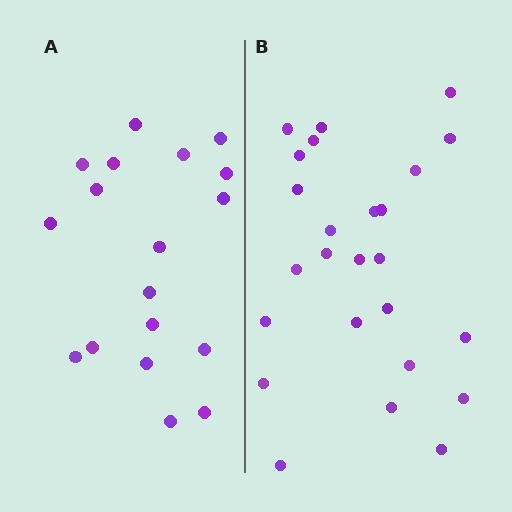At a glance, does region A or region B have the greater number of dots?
Region B (the right region) has more dots.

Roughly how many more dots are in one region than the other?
Region B has roughly 8 or so more dots than region A.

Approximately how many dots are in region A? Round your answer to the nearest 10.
About 20 dots. (The exact count is 18, which rounds to 20.)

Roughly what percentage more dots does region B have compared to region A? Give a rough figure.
About 40% more.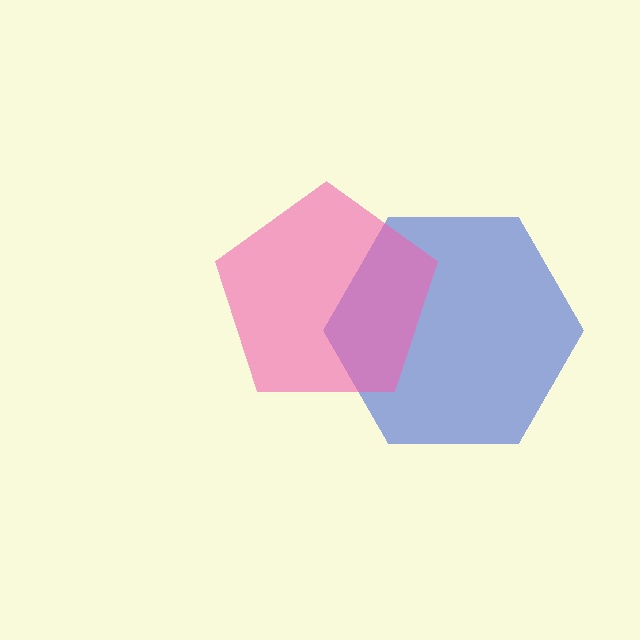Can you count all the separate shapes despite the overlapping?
Yes, there are 2 separate shapes.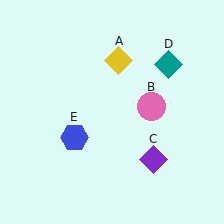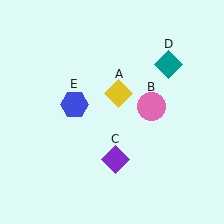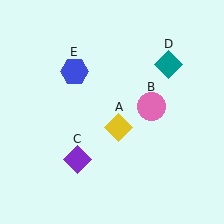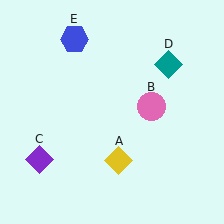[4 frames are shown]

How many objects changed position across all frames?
3 objects changed position: yellow diamond (object A), purple diamond (object C), blue hexagon (object E).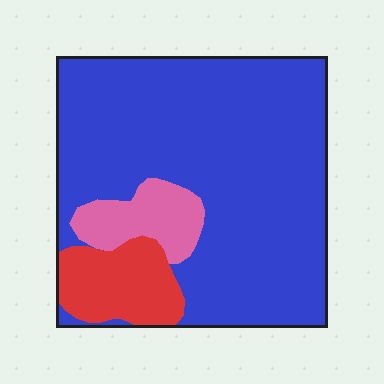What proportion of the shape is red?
Red takes up about one eighth (1/8) of the shape.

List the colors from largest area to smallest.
From largest to smallest: blue, red, pink.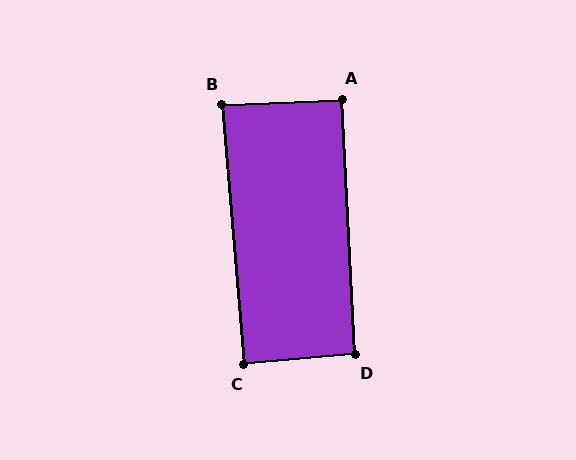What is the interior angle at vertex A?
Approximately 90 degrees (approximately right).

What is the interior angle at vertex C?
Approximately 90 degrees (approximately right).